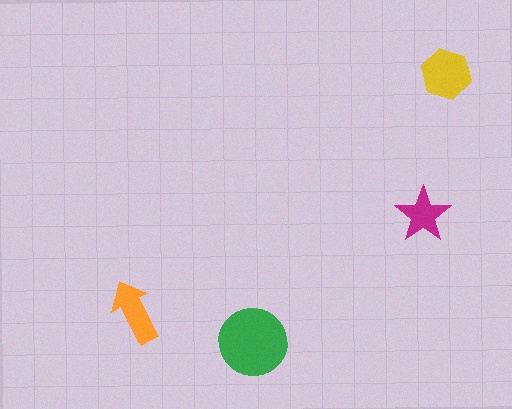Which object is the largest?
The green circle.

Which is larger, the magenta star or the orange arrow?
The orange arrow.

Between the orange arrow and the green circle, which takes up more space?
The green circle.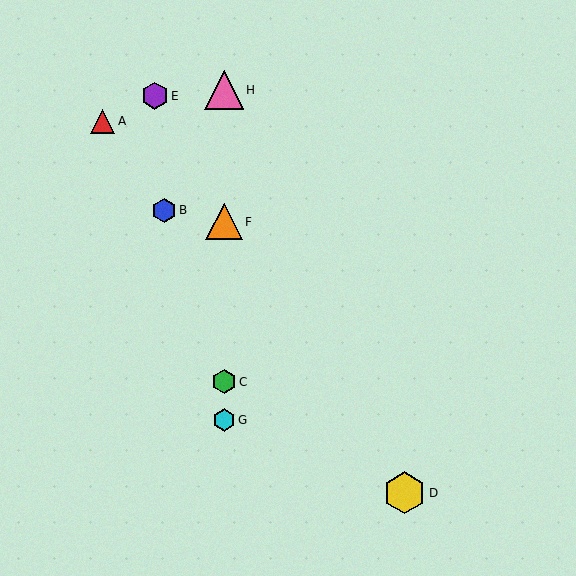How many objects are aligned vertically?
4 objects (C, F, G, H) are aligned vertically.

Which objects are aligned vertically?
Objects C, F, G, H are aligned vertically.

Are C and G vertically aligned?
Yes, both are at x≈224.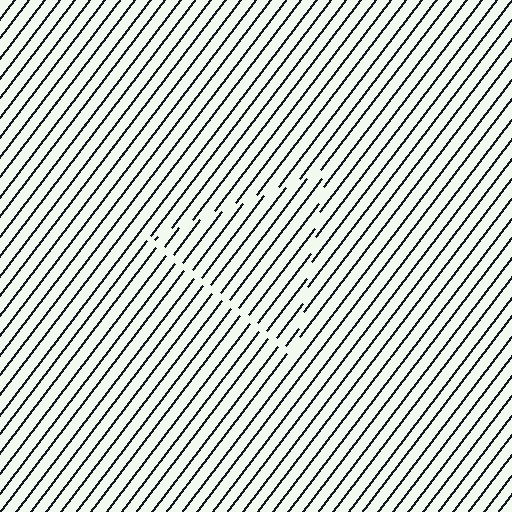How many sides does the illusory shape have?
3 sides — the line-ends trace a triangle.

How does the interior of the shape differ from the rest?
The interior of the shape contains the same grating, shifted by half a period — the contour is defined by the phase discontinuity where line-ends from the inner and outer gratings abut.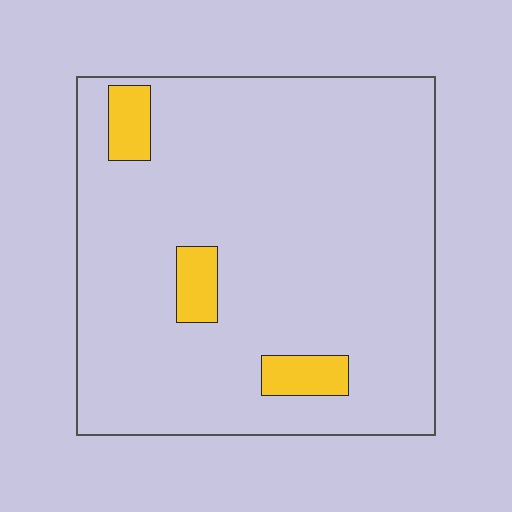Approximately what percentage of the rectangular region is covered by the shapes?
Approximately 10%.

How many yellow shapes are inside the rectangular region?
3.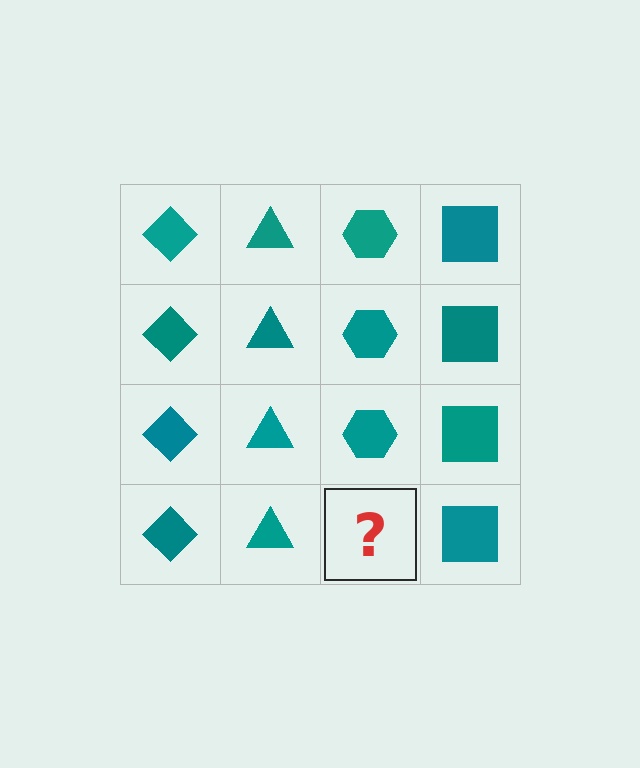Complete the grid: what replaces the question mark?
The question mark should be replaced with a teal hexagon.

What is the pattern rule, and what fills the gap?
The rule is that each column has a consistent shape. The gap should be filled with a teal hexagon.